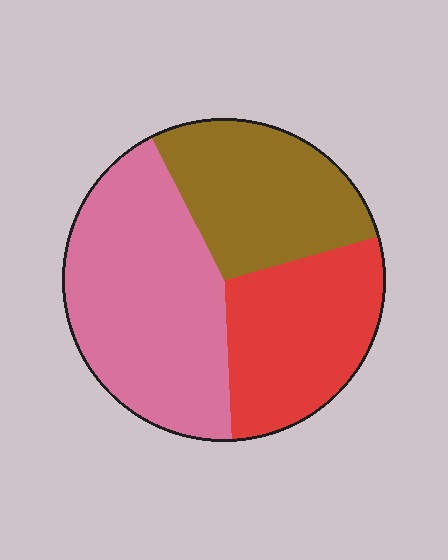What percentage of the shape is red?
Red takes up about one quarter (1/4) of the shape.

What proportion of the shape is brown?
Brown covers 28% of the shape.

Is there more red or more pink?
Pink.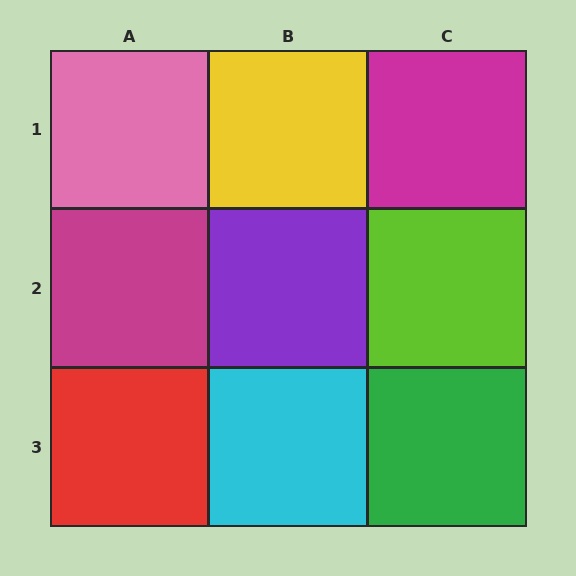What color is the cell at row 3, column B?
Cyan.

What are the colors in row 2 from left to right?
Magenta, purple, lime.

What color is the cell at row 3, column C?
Green.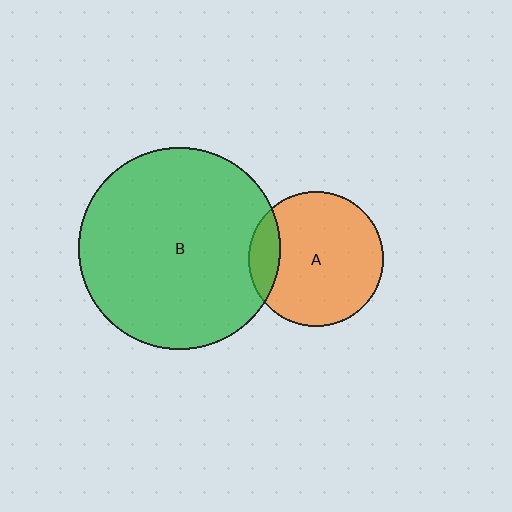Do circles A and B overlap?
Yes.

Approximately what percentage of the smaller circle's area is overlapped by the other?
Approximately 15%.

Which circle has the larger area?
Circle B (green).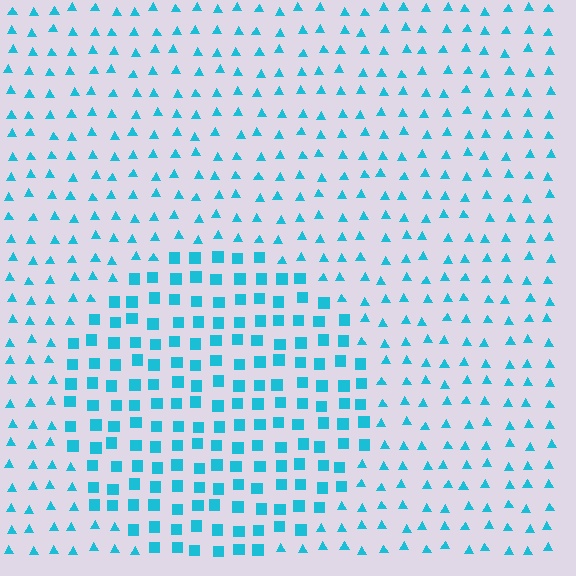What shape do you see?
I see a circle.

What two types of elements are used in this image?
The image uses squares inside the circle region and triangles outside it.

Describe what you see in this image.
The image is filled with small cyan elements arranged in a uniform grid. A circle-shaped region contains squares, while the surrounding area contains triangles. The boundary is defined purely by the change in element shape.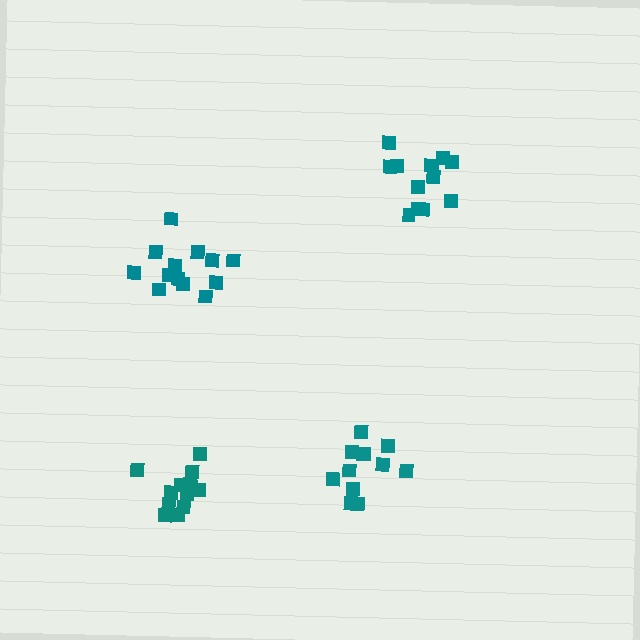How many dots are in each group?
Group 1: 12 dots, Group 2: 13 dots, Group 3: 13 dots, Group 4: 13 dots (51 total).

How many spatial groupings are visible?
There are 4 spatial groupings.